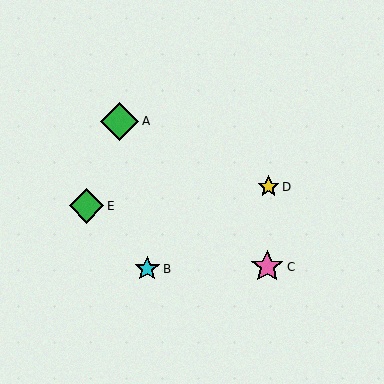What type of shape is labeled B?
Shape B is a cyan star.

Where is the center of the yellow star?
The center of the yellow star is at (268, 187).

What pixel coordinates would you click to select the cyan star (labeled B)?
Click at (147, 269) to select the cyan star B.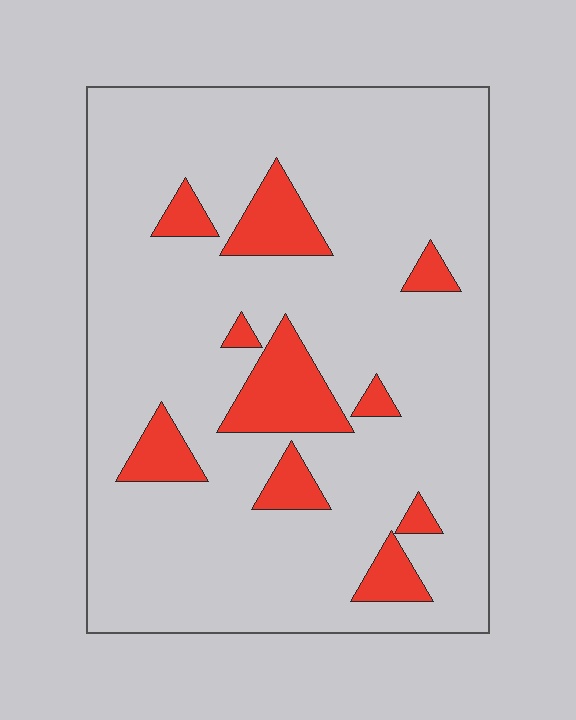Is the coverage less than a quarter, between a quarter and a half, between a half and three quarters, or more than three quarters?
Less than a quarter.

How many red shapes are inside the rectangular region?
10.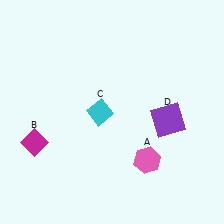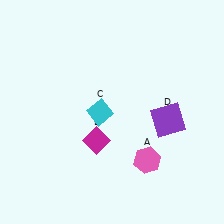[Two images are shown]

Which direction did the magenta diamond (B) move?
The magenta diamond (B) moved right.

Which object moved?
The magenta diamond (B) moved right.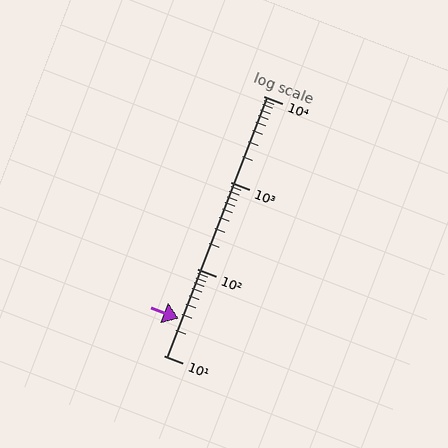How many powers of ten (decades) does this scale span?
The scale spans 3 decades, from 10 to 10000.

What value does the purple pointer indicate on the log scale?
The pointer indicates approximately 27.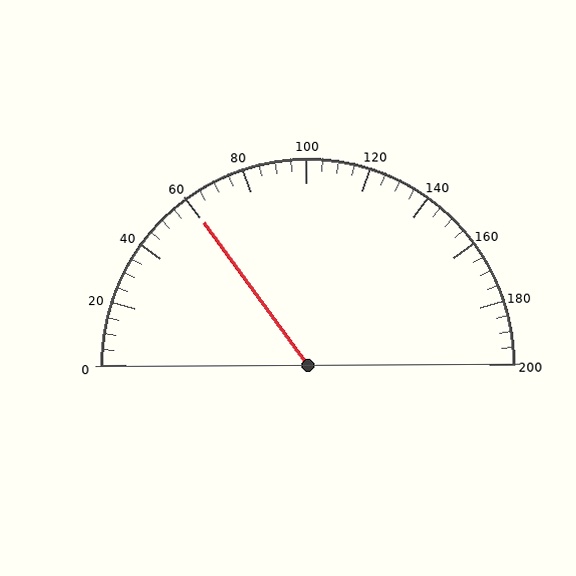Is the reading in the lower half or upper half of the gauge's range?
The reading is in the lower half of the range (0 to 200).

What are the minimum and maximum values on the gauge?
The gauge ranges from 0 to 200.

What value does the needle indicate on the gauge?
The needle indicates approximately 60.